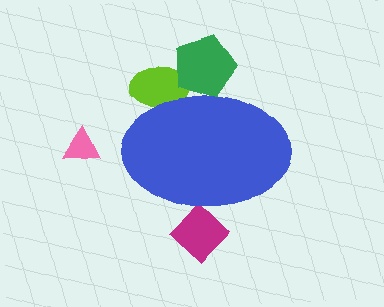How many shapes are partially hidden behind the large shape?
3 shapes are partially hidden.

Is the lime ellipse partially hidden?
Yes, the lime ellipse is partially hidden behind the blue ellipse.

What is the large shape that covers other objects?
A blue ellipse.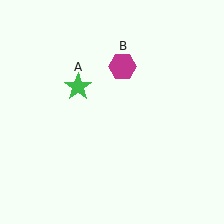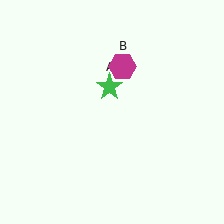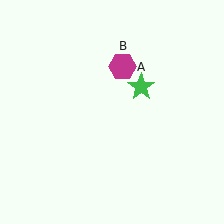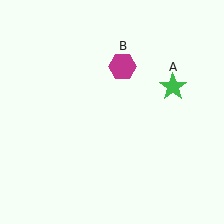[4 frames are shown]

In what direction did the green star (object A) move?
The green star (object A) moved right.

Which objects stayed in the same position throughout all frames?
Magenta hexagon (object B) remained stationary.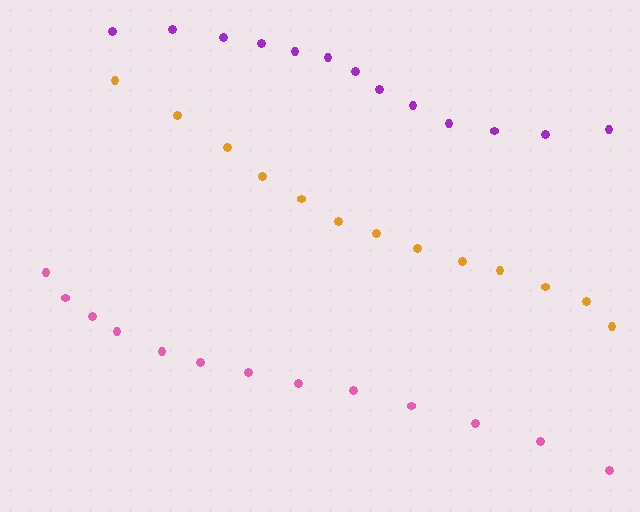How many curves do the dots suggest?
There are 3 distinct paths.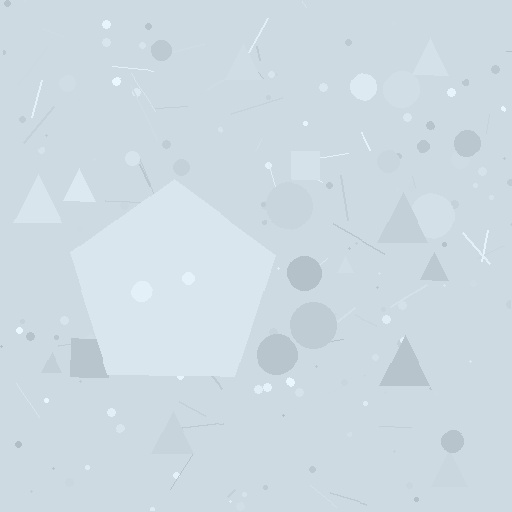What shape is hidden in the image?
A pentagon is hidden in the image.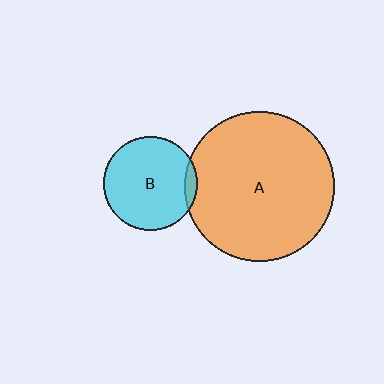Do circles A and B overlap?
Yes.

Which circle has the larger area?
Circle A (orange).